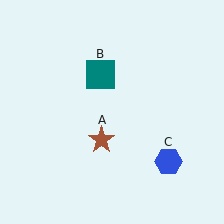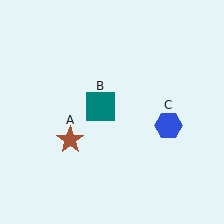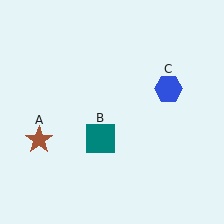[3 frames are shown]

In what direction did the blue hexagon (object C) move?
The blue hexagon (object C) moved up.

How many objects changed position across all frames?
3 objects changed position: brown star (object A), teal square (object B), blue hexagon (object C).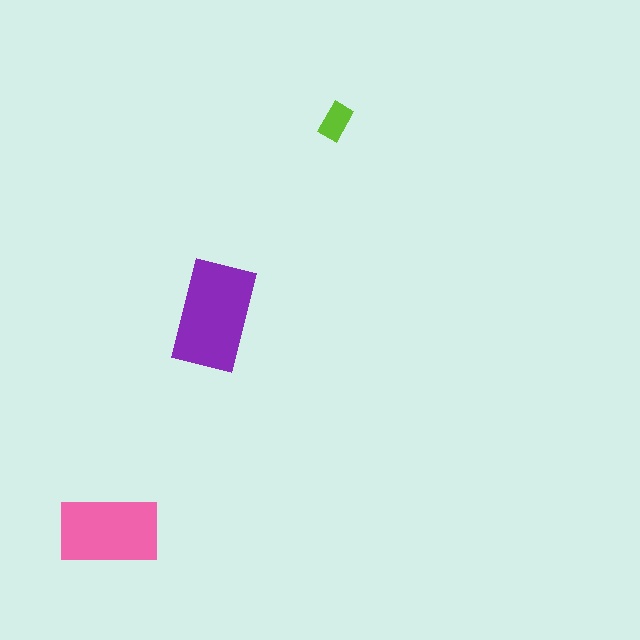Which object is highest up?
The lime rectangle is topmost.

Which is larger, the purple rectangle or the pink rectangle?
The purple one.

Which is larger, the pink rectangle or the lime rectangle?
The pink one.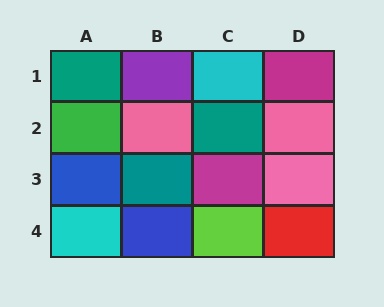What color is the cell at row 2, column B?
Pink.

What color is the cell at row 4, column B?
Blue.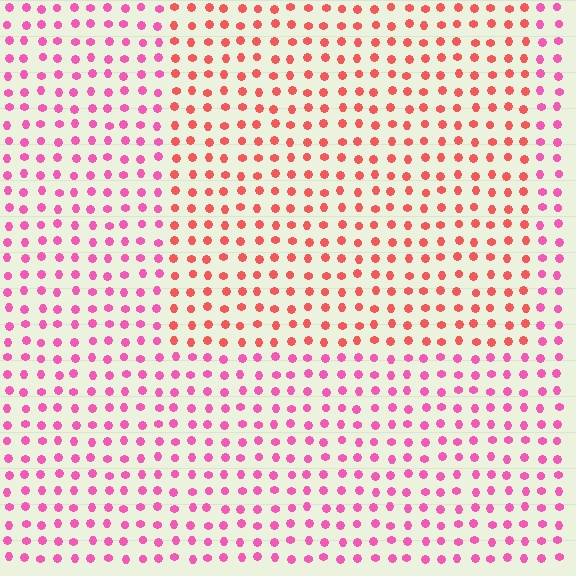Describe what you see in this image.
The image is filled with small pink elements in a uniform arrangement. A rectangle-shaped region is visible where the elements are tinted to a slightly different hue, forming a subtle color boundary.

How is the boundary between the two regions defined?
The boundary is defined purely by a slight shift in hue (about 36 degrees). Spacing, size, and orientation are identical on both sides.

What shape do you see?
I see a rectangle.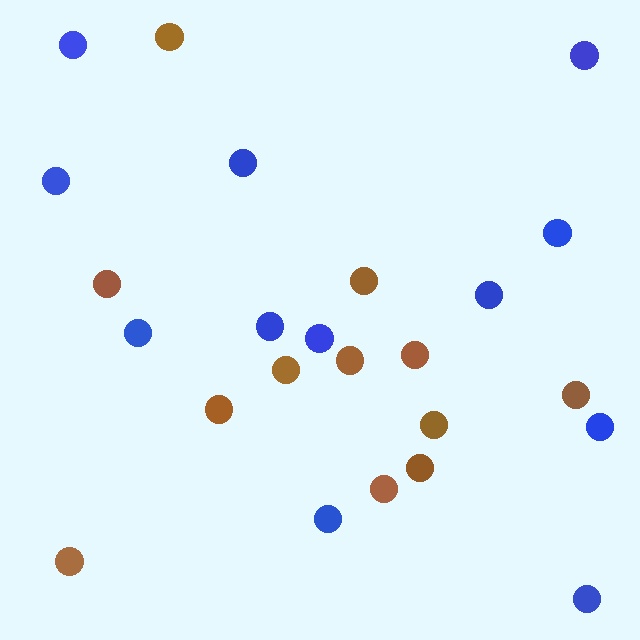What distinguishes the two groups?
There are 2 groups: one group of blue circles (12) and one group of brown circles (12).